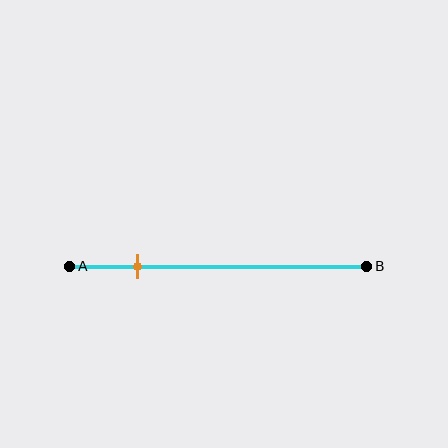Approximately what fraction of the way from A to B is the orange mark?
The orange mark is approximately 25% of the way from A to B.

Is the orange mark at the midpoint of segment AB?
No, the mark is at about 25% from A, not at the 50% midpoint.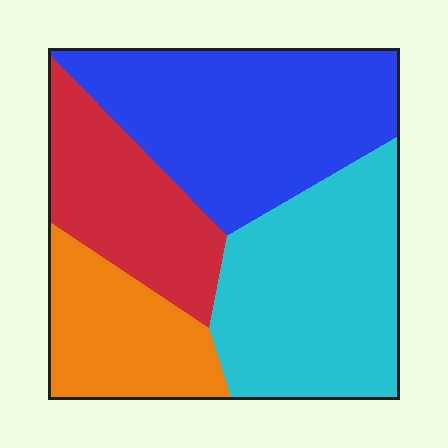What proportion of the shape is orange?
Orange takes up about one sixth (1/6) of the shape.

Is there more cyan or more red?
Cyan.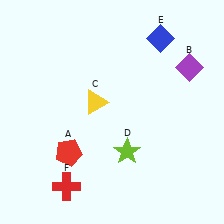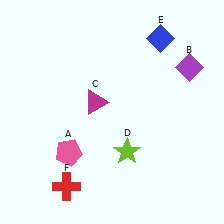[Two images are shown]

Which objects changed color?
A changed from red to pink. C changed from yellow to magenta.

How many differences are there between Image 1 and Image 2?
There are 2 differences between the two images.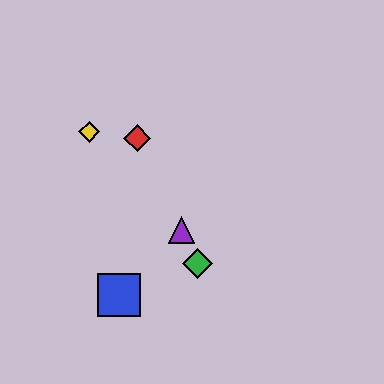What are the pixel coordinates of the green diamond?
The green diamond is at (198, 263).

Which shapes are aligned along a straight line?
The red diamond, the green diamond, the purple triangle are aligned along a straight line.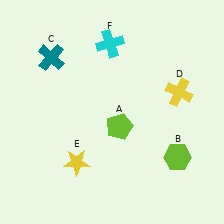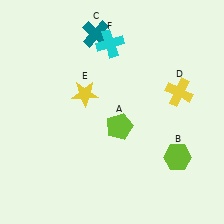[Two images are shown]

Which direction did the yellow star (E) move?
The yellow star (E) moved up.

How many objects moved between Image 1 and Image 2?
2 objects moved between the two images.